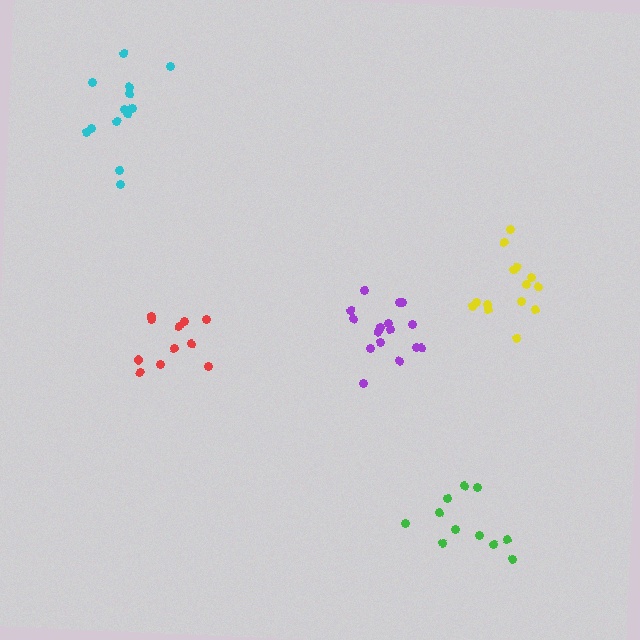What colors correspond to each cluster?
The clusters are colored: red, cyan, yellow, green, purple.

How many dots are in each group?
Group 1: 11 dots, Group 2: 13 dots, Group 3: 14 dots, Group 4: 11 dots, Group 5: 16 dots (65 total).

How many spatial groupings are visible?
There are 5 spatial groupings.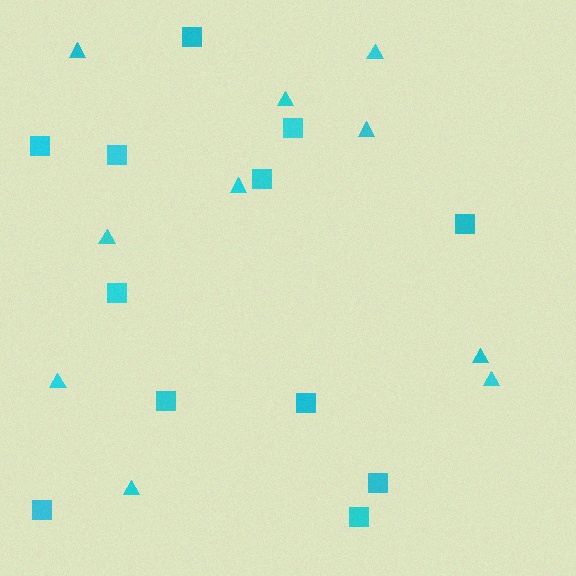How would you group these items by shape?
There are 2 groups: one group of squares (12) and one group of triangles (10).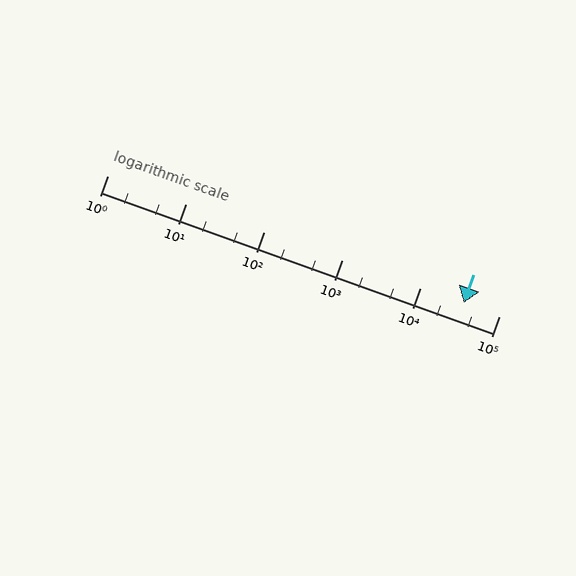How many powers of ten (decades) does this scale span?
The scale spans 5 decades, from 1 to 100000.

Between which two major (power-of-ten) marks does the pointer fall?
The pointer is between 10000 and 100000.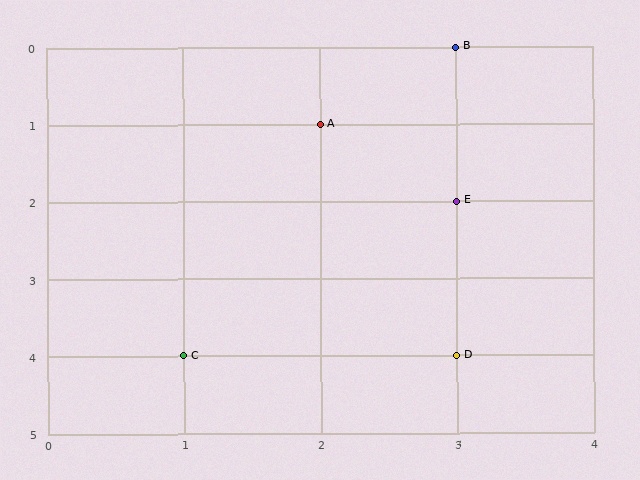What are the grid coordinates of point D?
Point D is at grid coordinates (3, 4).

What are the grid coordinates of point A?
Point A is at grid coordinates (2, 1).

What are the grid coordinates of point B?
Point B is at grid coordinates (3, 0).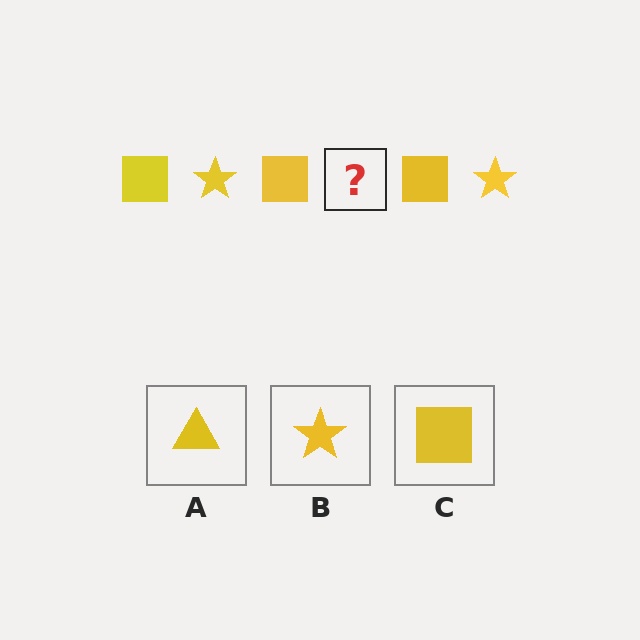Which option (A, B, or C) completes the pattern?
B.